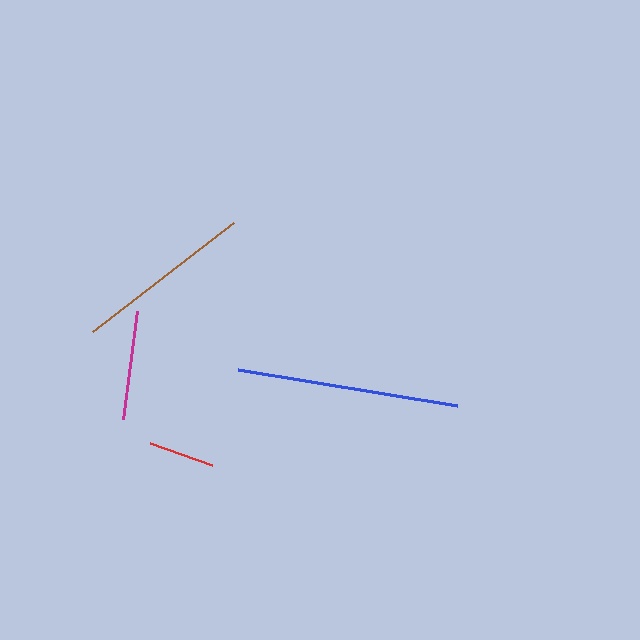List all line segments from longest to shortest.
From longest to shortest: blue, brown, magenta, red.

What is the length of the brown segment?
The brown segment is approximately 178 pixels long.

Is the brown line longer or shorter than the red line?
The brown line is longer than the red line.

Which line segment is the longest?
The blue line is the longest at approximately 223 pixels.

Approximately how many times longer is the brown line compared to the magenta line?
The brown line is approximately 1.6 times the length of the magenta line.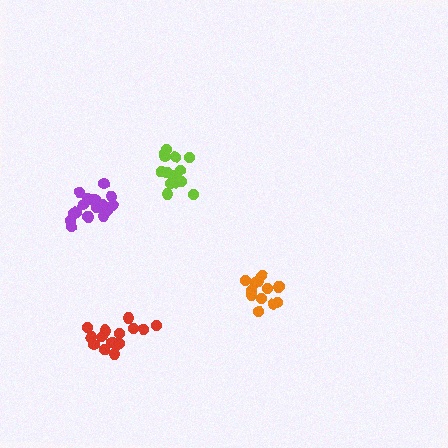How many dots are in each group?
Group 1: 16 dots, Group 2: 13 dots, Group 3: 14 dots, Group 4: 18 dots (61 total).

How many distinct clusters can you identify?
There are 4 distinct clusters.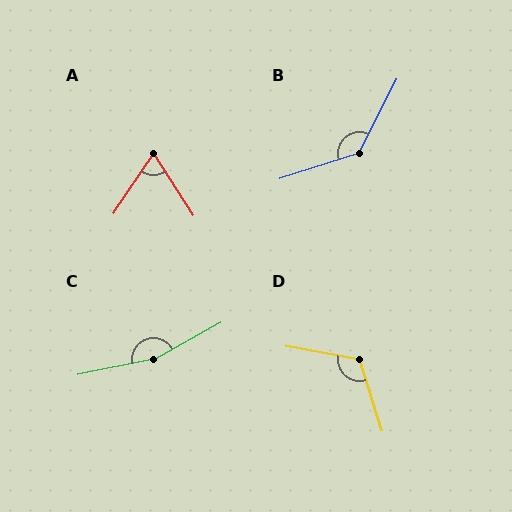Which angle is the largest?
C, at approximately 162 degrees.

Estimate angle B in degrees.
Approximately 135 degrees.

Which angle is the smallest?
A, at approximately 67 degrees.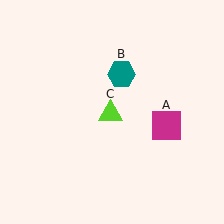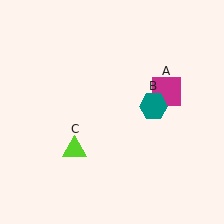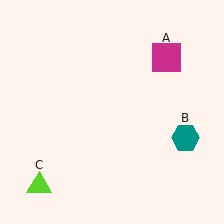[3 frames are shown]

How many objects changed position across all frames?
3 objects changed position: magenta square (object A), teal hexagon (object B), lime triangle (object C).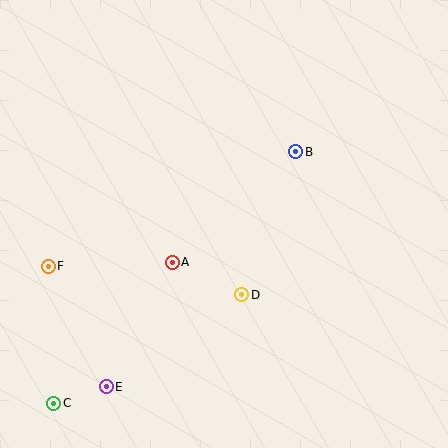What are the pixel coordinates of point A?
Point A is at (172, 262).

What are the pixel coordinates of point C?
Point C is at (54, 403).